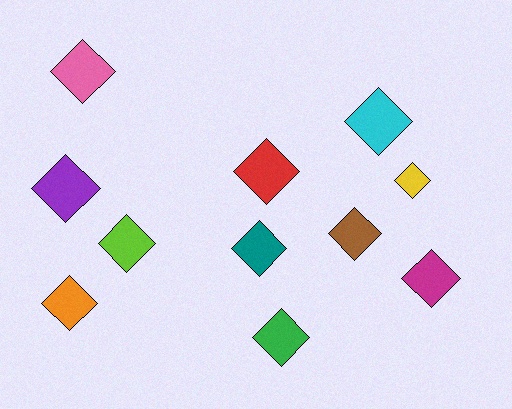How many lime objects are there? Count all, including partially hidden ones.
There is 1 lime object.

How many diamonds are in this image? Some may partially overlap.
There are 11 diamonds.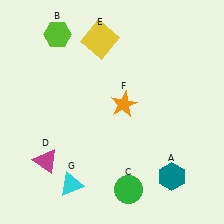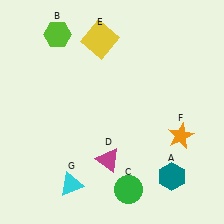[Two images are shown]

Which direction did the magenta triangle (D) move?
The magenta triangle (D) moved right.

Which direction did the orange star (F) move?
The orange star (F) moved right.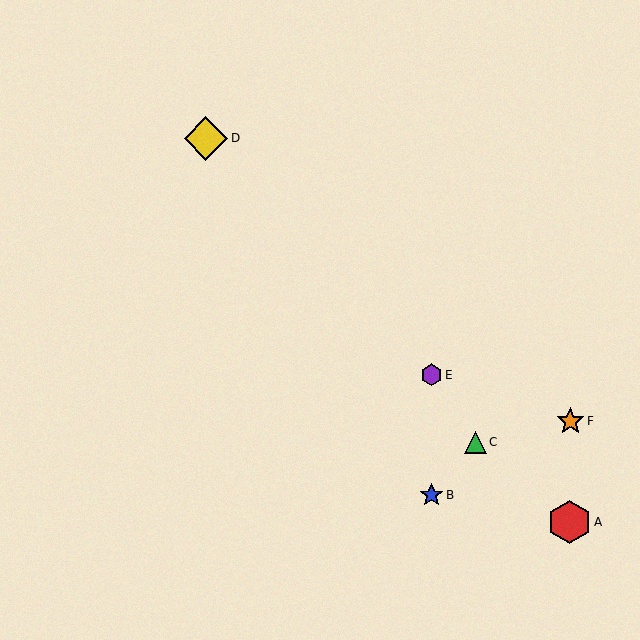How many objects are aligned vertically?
2 objects (B, E) are aligned vertically.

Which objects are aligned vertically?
Objects B, E are aligned vertically.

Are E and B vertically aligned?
Yes, both are at x≈432.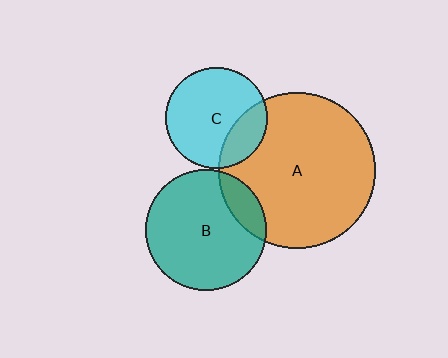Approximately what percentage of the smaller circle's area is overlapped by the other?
Approximately 15%.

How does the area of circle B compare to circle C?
Approximately 1.4 times.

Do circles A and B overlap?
Yes.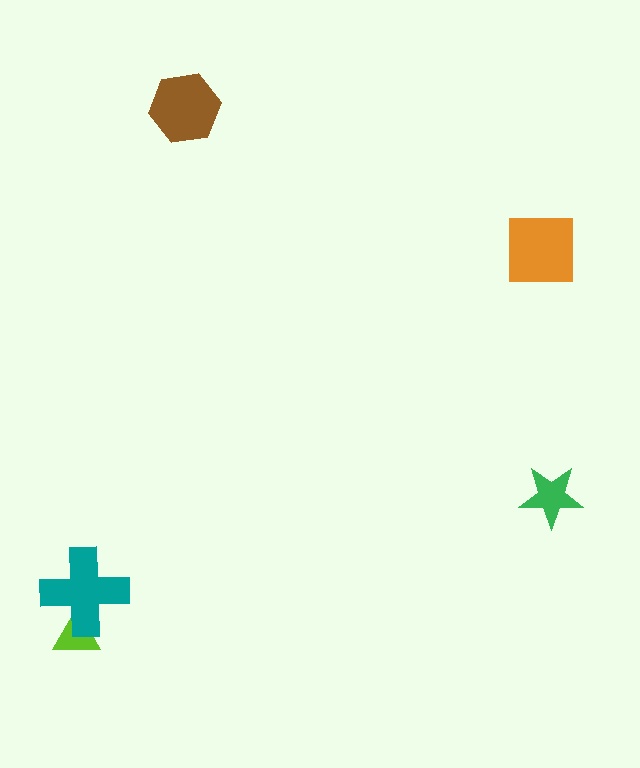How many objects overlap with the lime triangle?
1 object overlaps with the lime triangle.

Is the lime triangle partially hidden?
Yes, it is partially covered by another shape.